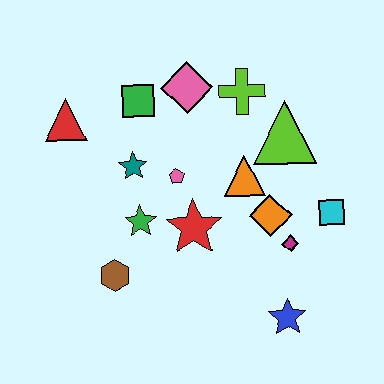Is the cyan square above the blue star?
Yes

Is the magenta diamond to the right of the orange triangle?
Yes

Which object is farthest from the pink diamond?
The blue star is farthest from the pink diamond.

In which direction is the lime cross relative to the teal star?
The lime cross is to the right of the teal star.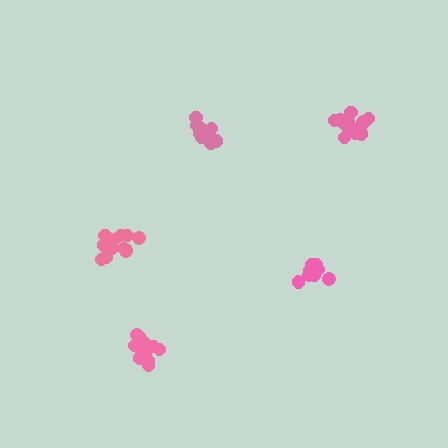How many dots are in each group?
Group 1: 10 dots, Group 2: 13 dots, Group 3: 9 dots, Group 4: 12 dots, Group 5: 15 dots (59 total).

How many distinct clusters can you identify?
There are 5 distinct clusters.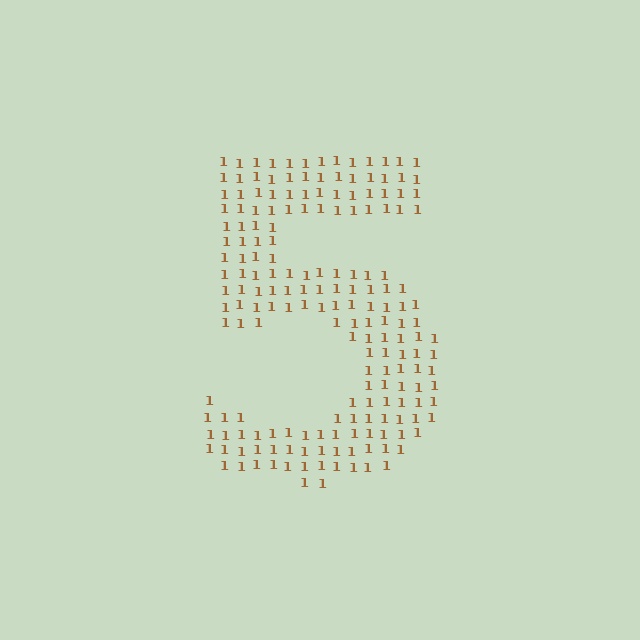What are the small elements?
The small elements are digit 1's.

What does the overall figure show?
The overall figure shows the digit 5.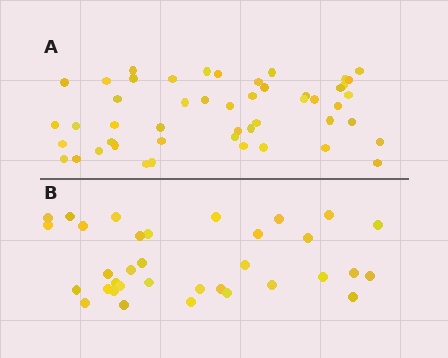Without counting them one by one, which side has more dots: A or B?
Region A (the top region) has more dots.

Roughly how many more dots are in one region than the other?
Region A has approximately 15 more dots than region B.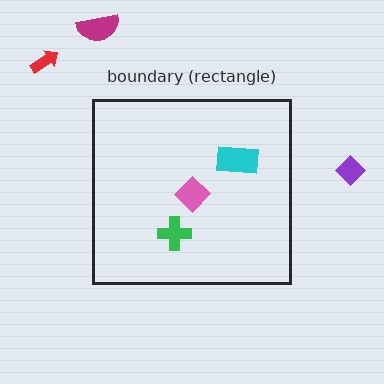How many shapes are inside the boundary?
3 inside, 3 outside.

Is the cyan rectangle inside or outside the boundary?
Inside.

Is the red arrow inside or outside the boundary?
Outside.